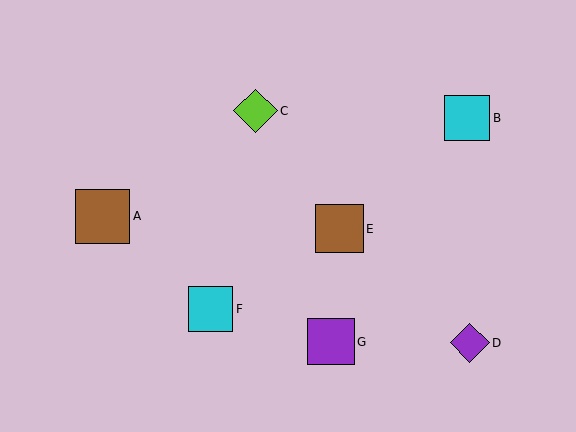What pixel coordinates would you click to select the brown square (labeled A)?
Click at (103, 216) to select the brown square A.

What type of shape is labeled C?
Shape C is a lime diamond.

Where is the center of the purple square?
The center of the purple square is at (331, 342).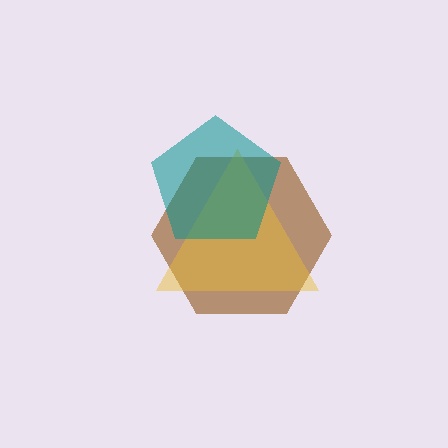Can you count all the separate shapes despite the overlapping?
Yes, there are 3 separate shapes.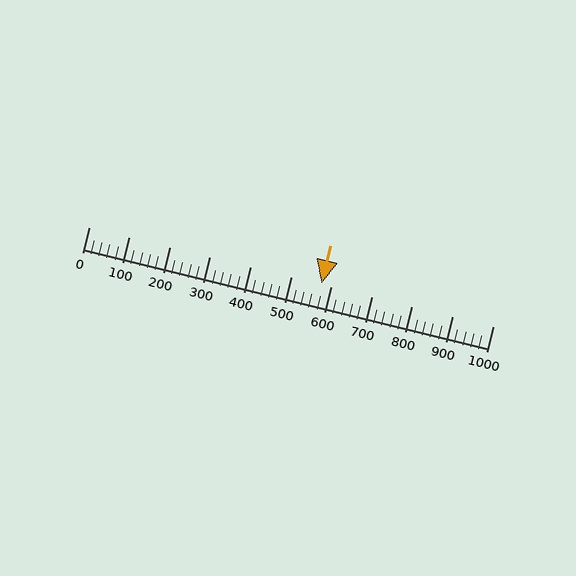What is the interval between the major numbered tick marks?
The major tick marks are spaced 100 units apart.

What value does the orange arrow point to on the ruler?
The orange arrow points to approximately 575.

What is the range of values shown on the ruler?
The ruler shows values from 0 to 1000.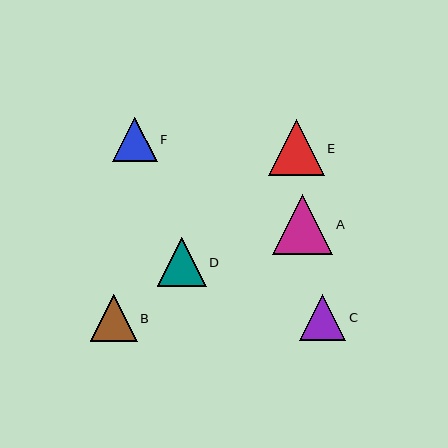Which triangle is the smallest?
Triangle F is the smallest with a size of approximately 45 pixels.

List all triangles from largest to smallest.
From largest to smallest: A, E, D, C, B, F.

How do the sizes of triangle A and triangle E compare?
Triangle A and triangle E are approximately the same size.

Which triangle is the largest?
Triangle A is the largest with a size of approximately 60 pixels.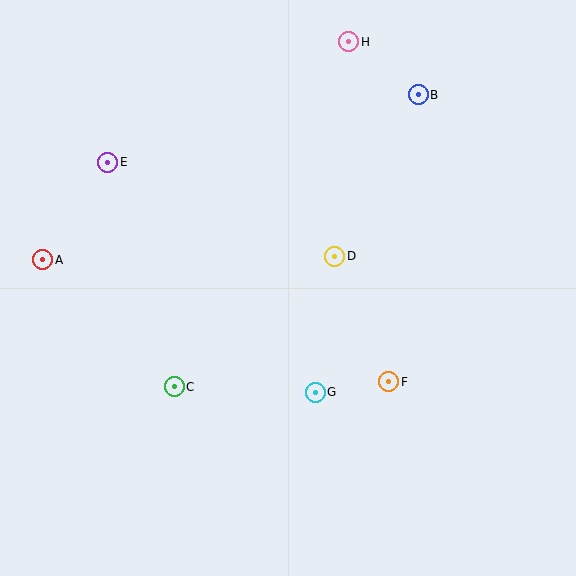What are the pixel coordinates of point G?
Point G is at (315, 392).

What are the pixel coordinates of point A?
Point A is at (43, 260).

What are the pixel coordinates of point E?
Point E is at (108, 162).